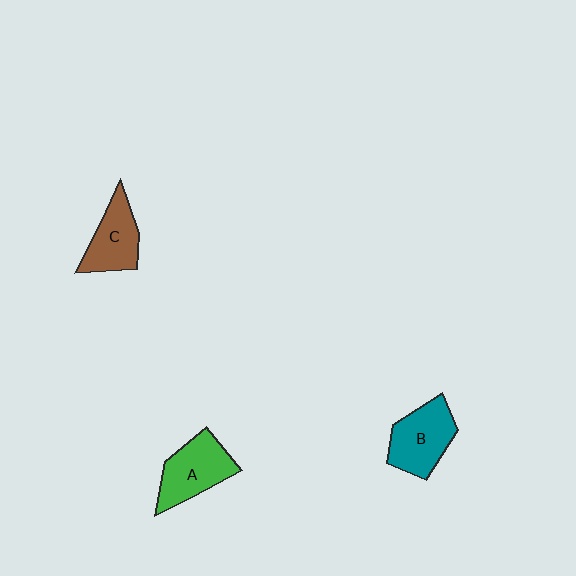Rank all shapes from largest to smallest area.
From largest to smallest: A (green), B (teal), C (brown).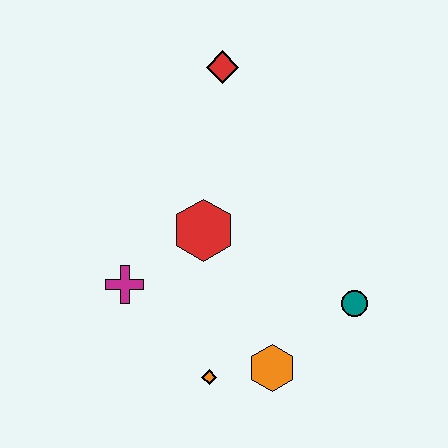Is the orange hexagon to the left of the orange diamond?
No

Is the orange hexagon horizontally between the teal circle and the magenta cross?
Yes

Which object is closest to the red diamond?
The red hexagon is closest to the red diamond.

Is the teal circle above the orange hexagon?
Yes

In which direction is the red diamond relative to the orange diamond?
The red diamond is above the orange diamond.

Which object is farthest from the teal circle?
The red diamond is farthest from the teal circle.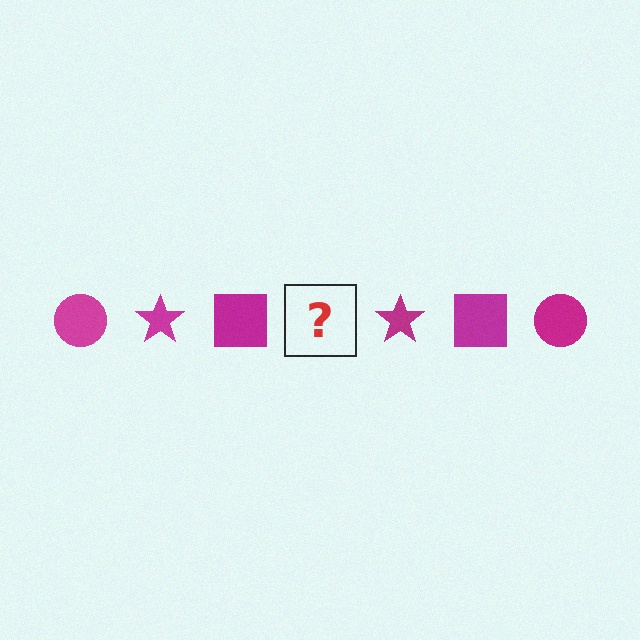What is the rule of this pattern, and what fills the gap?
The rule is that the pattern cycles through circle, star, square shapes in magenta. The gap should be filled with a magenta circle.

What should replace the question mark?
The question mark should be replaced with a magenta circle.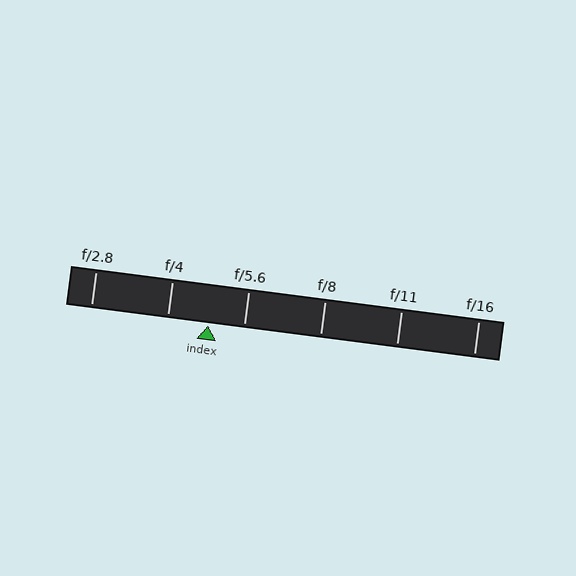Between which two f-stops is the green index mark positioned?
The index mark is between f/4 and f/5.6.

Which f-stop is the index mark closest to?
The index mark is closest to f/5.6.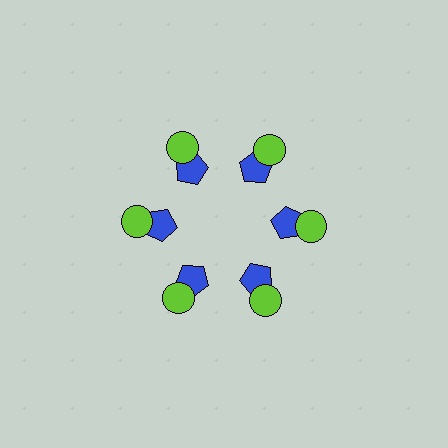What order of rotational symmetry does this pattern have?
This pattern has 6-fold rotational symmetry.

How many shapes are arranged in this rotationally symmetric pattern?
There are 12 shapes, arranged in 6 groups of 2.